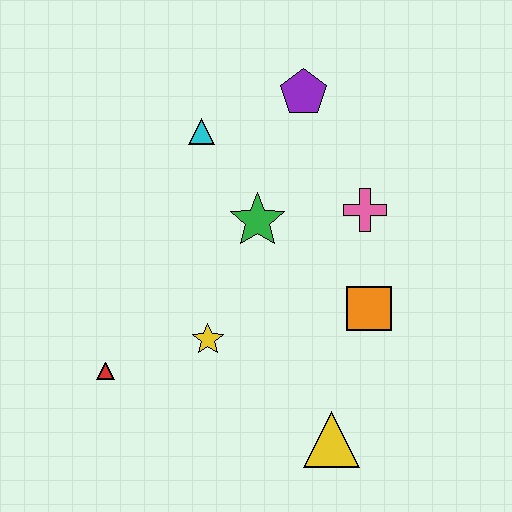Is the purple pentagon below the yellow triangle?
No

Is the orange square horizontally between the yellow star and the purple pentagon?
No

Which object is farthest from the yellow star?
The purple pentagon is farthest from the yellow star.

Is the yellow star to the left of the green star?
Yes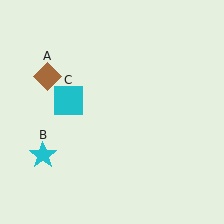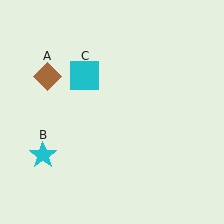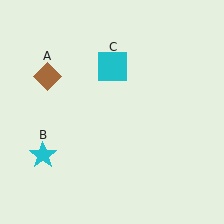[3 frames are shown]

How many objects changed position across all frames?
1 object changed position: cyan square (object C).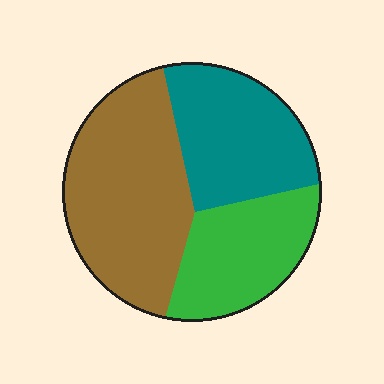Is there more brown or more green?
Brown.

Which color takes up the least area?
Green, at roughly 25%.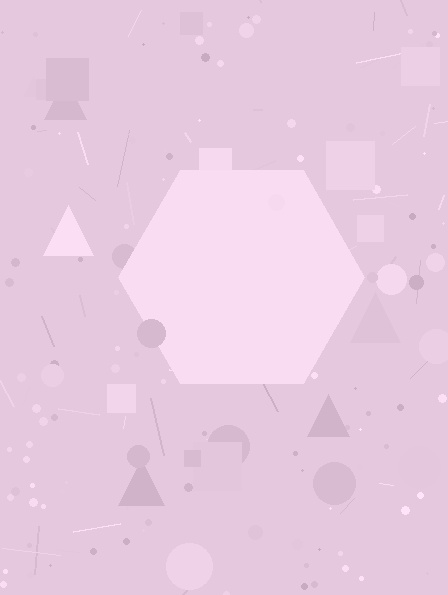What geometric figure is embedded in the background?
A hexagon is embedded in the background.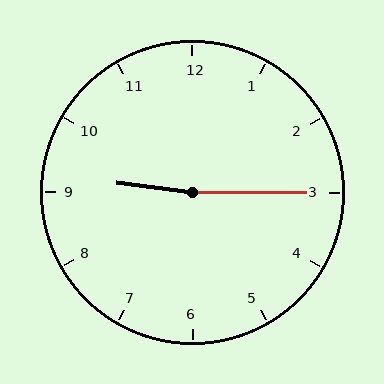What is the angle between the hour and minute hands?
Approximately 172 degrees.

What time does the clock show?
9:15.